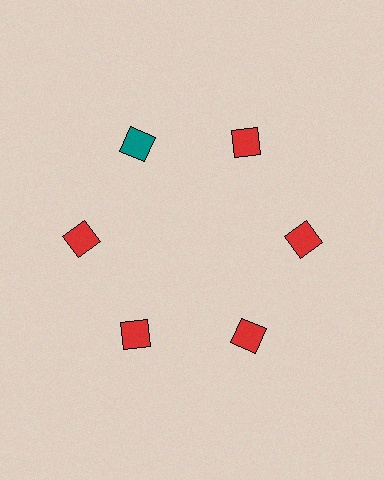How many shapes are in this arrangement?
There are 6 shapes arranged in a ring pattern.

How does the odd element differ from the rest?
It has a different color: teal instead of red.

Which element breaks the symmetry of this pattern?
The teal diamond at roughly the 11 o'clock position breaks the symmetry. All other shapes are red diamonds.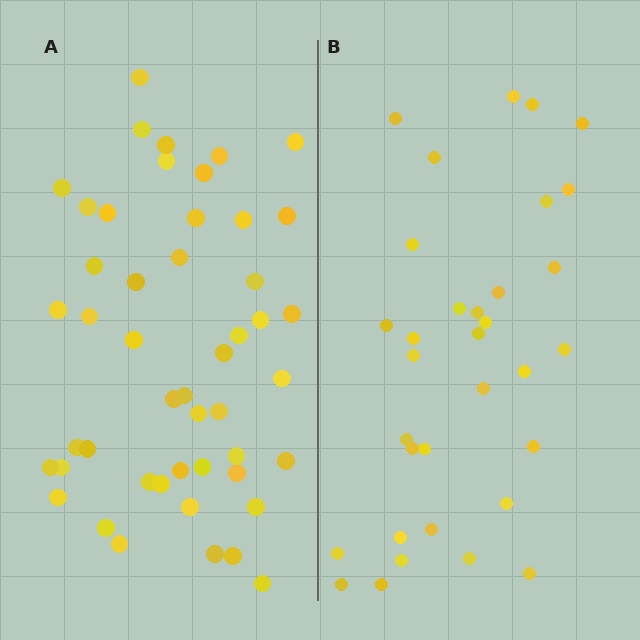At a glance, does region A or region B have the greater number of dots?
Region A (the left region) has more dots.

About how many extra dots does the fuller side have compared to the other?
Region A has approximately 15 more dots than region B.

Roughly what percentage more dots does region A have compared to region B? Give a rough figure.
About 45% more.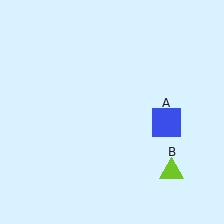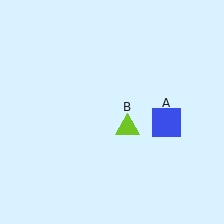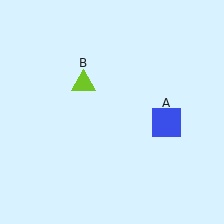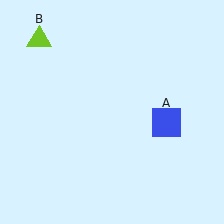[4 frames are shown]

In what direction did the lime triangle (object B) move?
The lime triangle (object B) moved up and to the left.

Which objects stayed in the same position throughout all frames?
Blue square (object A) remained stationary.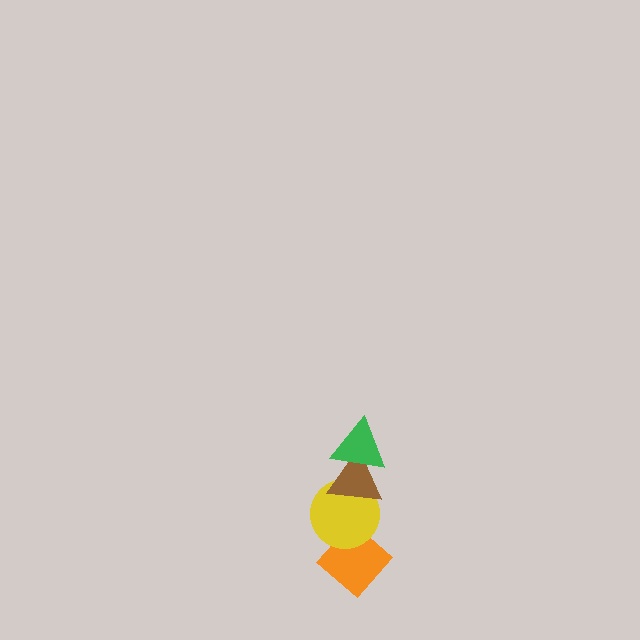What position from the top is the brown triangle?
The brown triangle is 2nd from the top.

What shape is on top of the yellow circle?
The brown triangle is on top of the yellow circle.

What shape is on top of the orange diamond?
The yellow circle is on top of the orange diamond.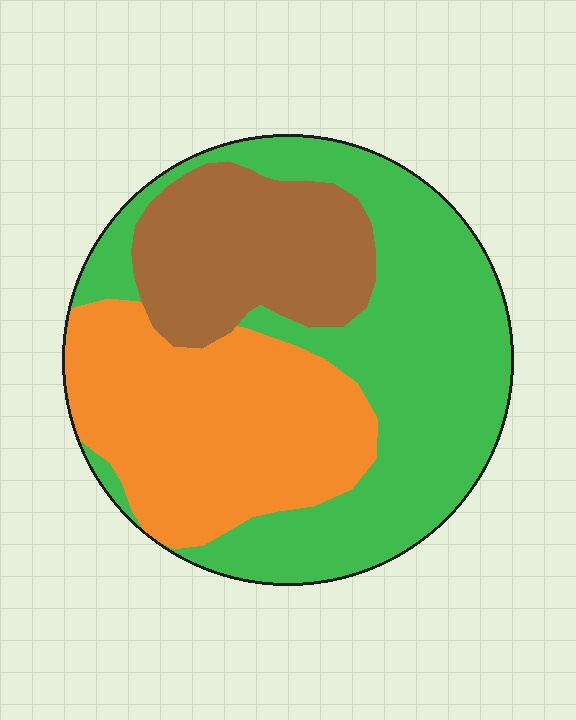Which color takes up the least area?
Brown, at roughly 20%.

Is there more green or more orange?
Green.